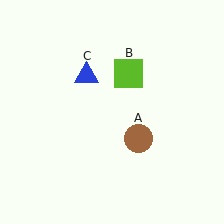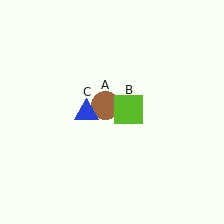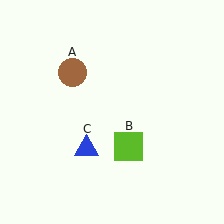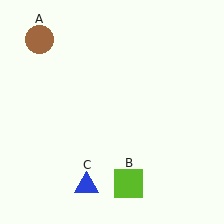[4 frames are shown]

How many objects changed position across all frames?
3 objects changed position: brown circle (object A), lime square (object B), blue triangle (object C).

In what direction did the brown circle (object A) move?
The brown circle (object A) moved up and to the left.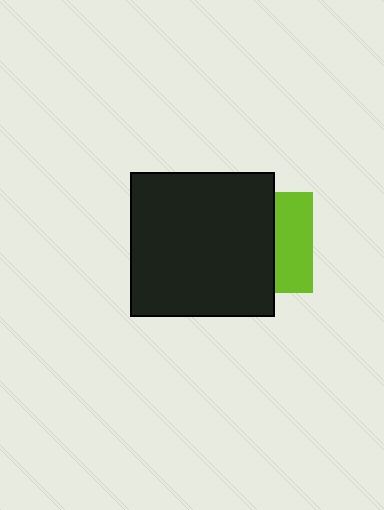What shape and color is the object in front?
The object in front is a black square.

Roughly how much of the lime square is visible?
A small part of it is visible (roughly 37%).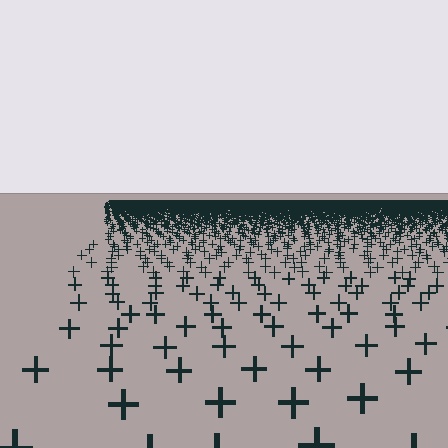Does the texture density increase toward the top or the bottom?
Density increases toward the top.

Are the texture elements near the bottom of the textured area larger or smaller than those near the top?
Larger. Near the bottom, elements are closer to the viewer and appear at a bigger on-screen size.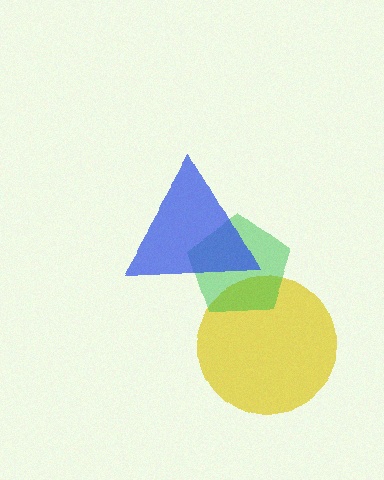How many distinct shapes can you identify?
There are 3 distinct shapes: a yellow circle, a green pentagon, a blue triangle.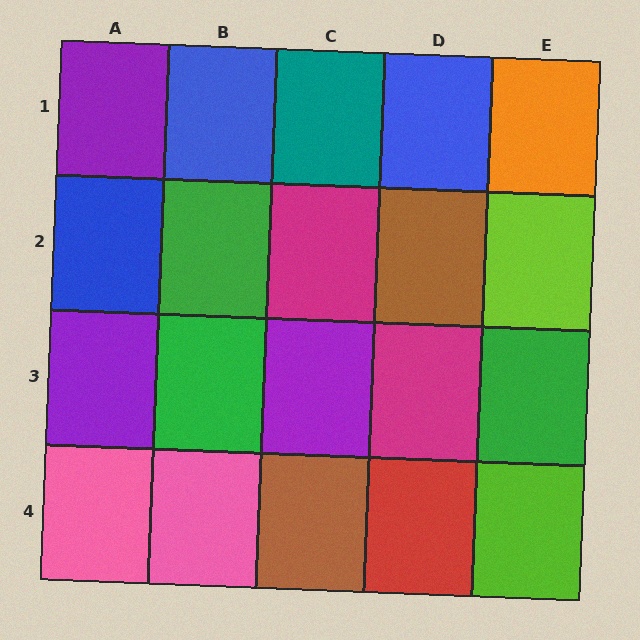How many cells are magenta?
2 cells are magenta.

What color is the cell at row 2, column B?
Green.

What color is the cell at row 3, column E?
Green.